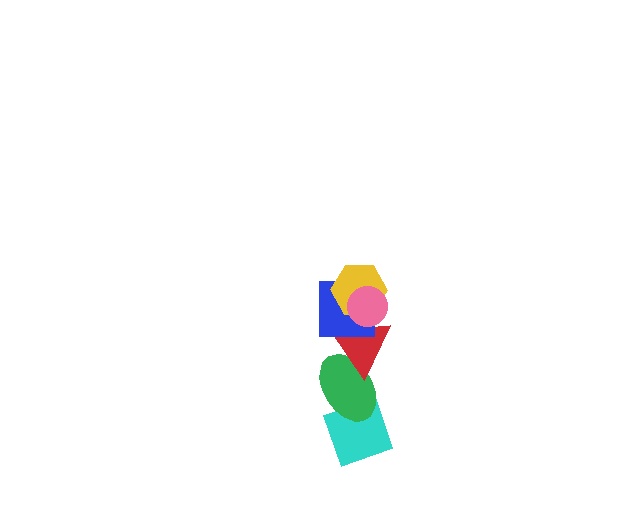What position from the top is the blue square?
The blue square is 3rd from the top.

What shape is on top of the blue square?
The yellow hexagon is on top of the blue square.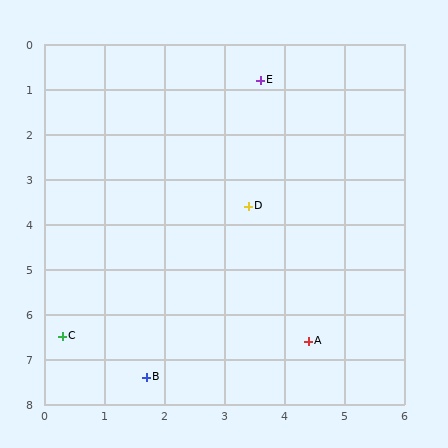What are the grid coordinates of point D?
Point D is at approximately (3.4, 3.6).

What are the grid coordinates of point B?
Point B is at approximately (1.7, 7.4).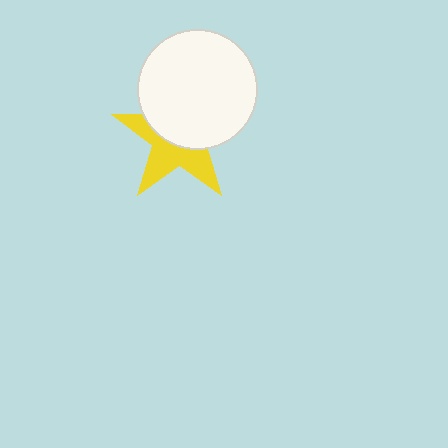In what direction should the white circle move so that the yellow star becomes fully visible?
The white circle should move up. That is the shortest direction to clear the overlap and leave the yellow star fully visible.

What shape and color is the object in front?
The object in front is a white circle.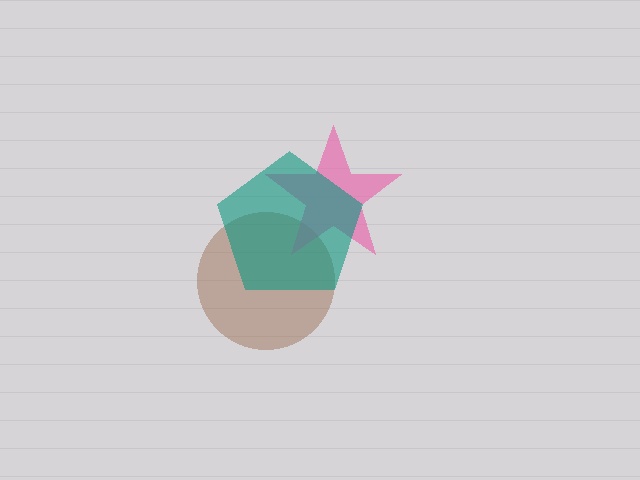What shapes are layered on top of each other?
The layered shapes are: a brown circle, a pink star, a teal pentagon.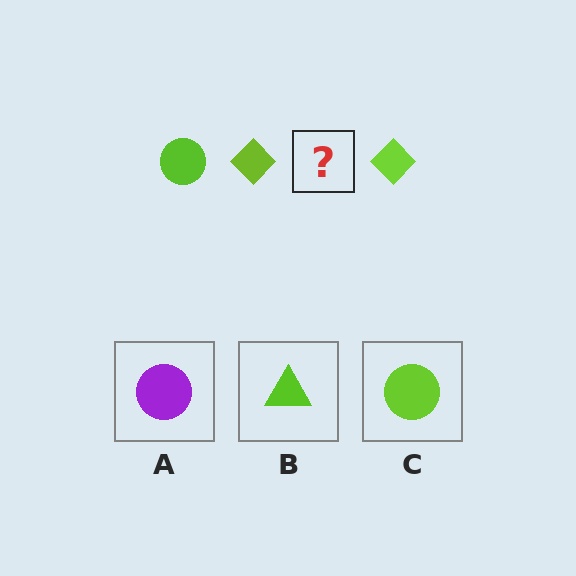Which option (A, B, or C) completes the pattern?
C.